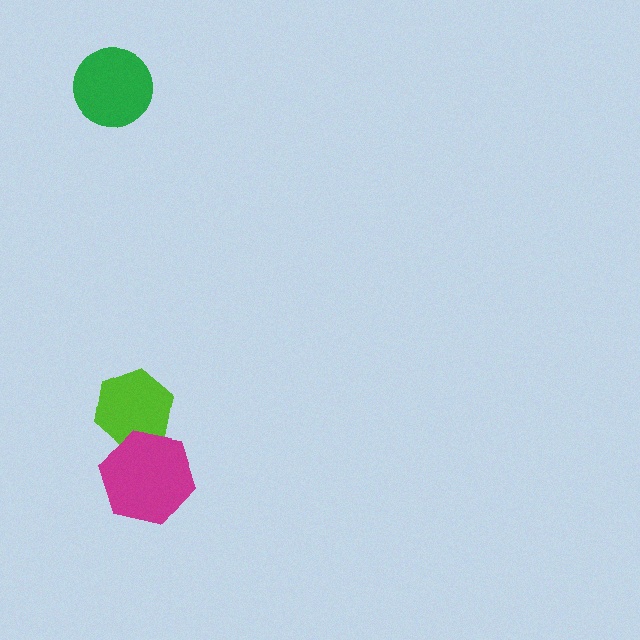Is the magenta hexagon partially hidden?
No, no other shape covers it.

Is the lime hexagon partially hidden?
Yes, it is partially covered by another shape.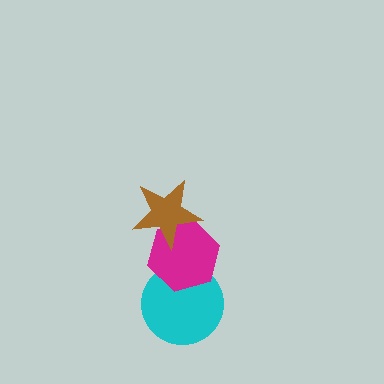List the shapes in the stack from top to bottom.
From top to bottom: the brown star, the magenta hexagon, the cyan circle.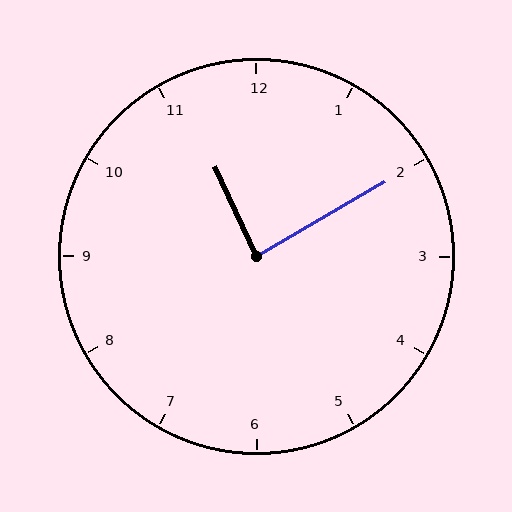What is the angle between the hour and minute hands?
Approximately 85 degrees.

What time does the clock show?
11:10.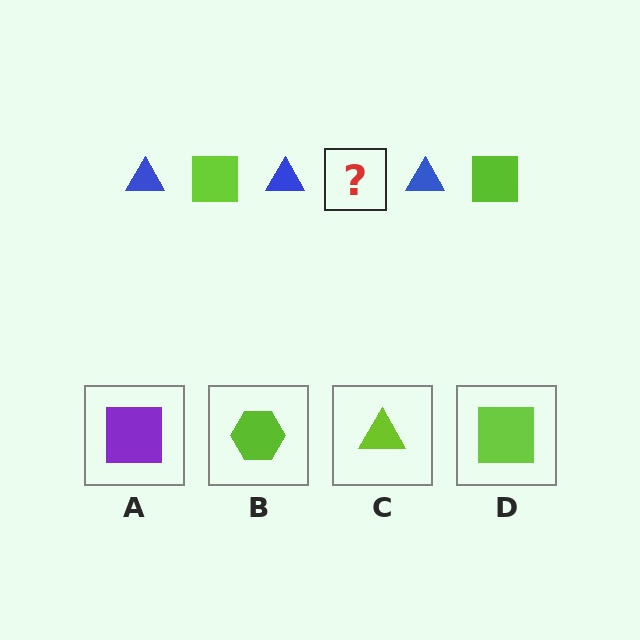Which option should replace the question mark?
Option D.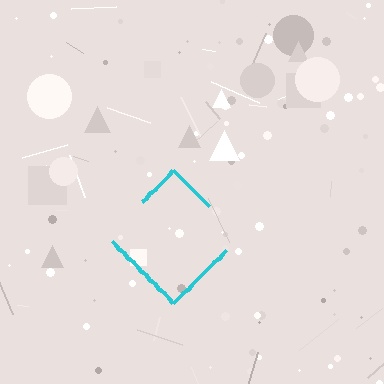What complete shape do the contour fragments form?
The contour fragments form a diamond.